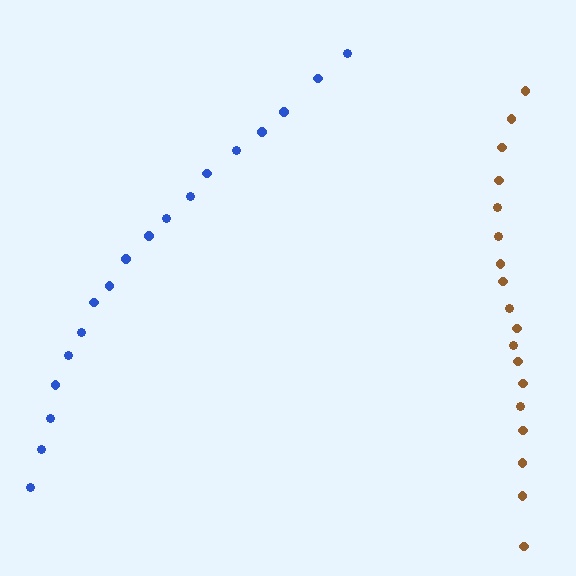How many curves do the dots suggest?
There are 2 distinct paths.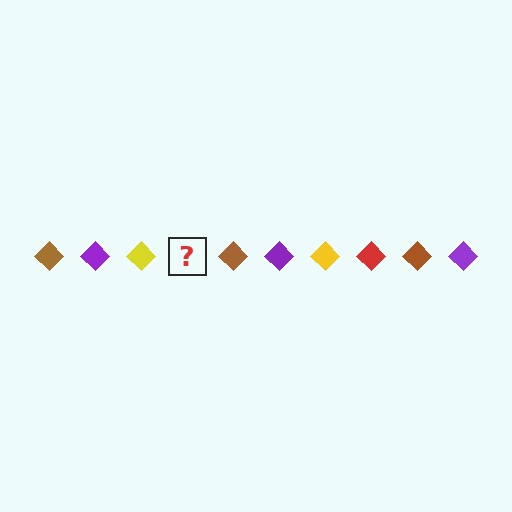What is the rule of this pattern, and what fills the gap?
The rule is that the pattern cycles through brown, purple, yellow, red diamonds. The gap should be filled with a red diamond.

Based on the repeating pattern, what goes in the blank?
The blank should be a red diamond.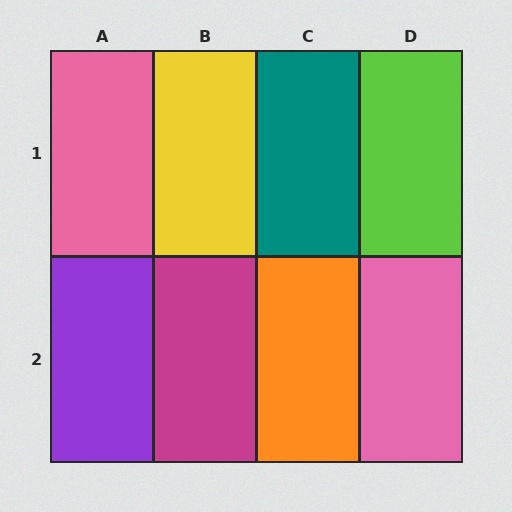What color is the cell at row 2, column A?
Purple.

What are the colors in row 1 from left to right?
Pink, yellow, teal, lime.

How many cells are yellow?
1 cell is yellow.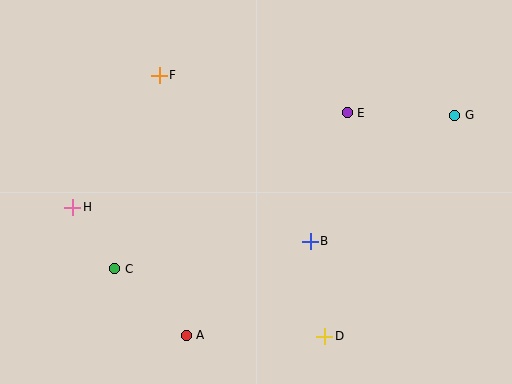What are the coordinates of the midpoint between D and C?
The midpoint between D and C is at (220, 303).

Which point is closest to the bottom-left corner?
Point C is closest to the bottom-left corner.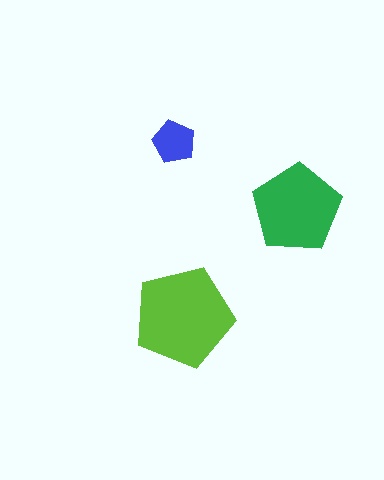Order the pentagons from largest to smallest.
the lime one, the green one, the blue one.